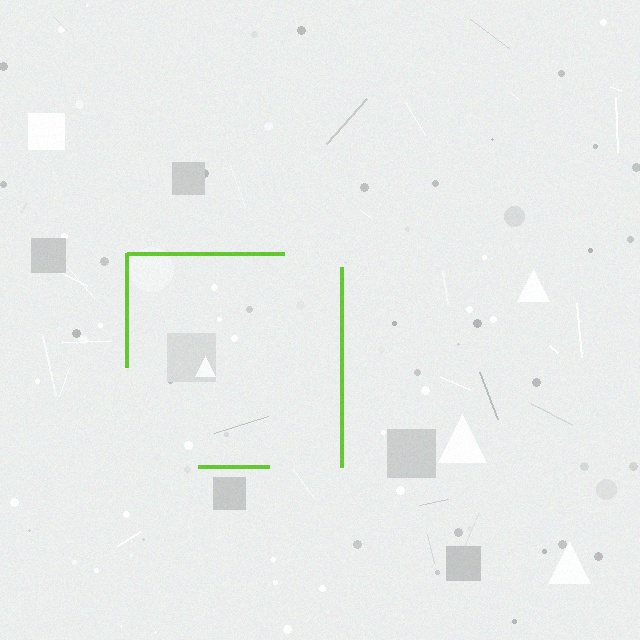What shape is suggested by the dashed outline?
The dashed outline suggests a square.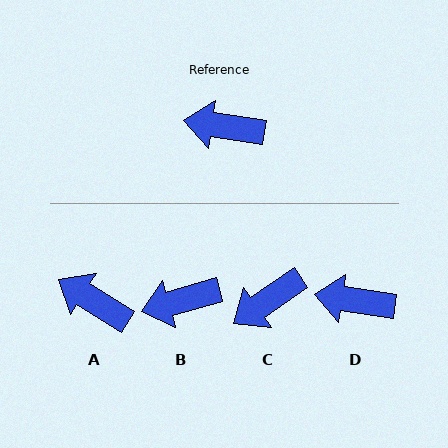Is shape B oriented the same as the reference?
No, it is off by about 24 degrees.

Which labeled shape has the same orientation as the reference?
D.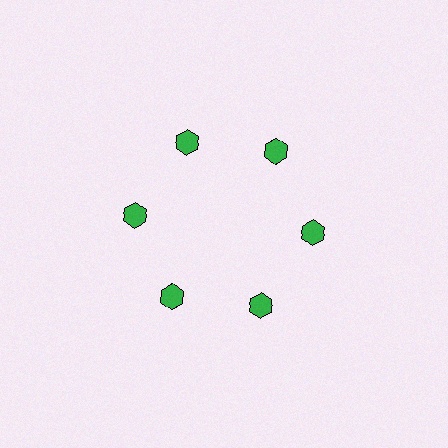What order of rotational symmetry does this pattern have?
This pattern has 6-fold rotational symmetry.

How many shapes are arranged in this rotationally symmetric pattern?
There are 6 shapes, arranged in 6 groups of 1.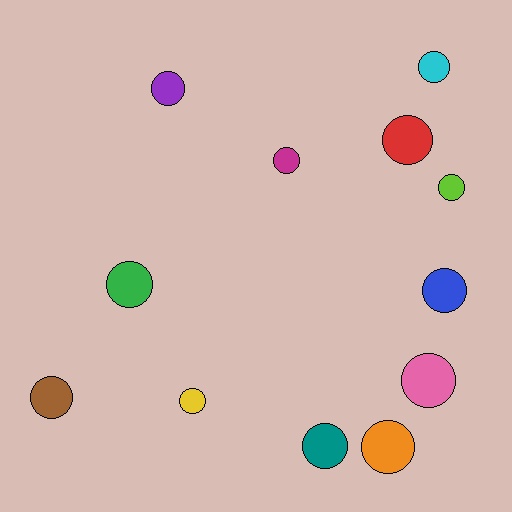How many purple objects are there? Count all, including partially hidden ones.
There is 1 purple object.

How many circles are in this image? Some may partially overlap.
There are 12 circles.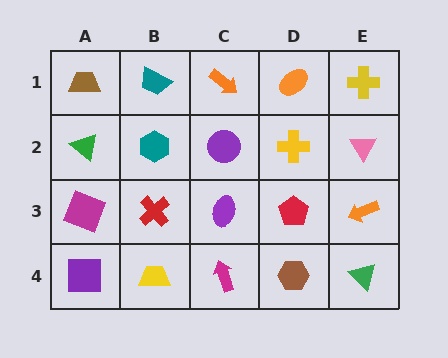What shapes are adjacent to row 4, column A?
A magenta square (row 3, column A), a yellow trapezoid (row 4, column B).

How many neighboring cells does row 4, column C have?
3.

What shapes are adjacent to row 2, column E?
A yellow cross (row 1, column E), an orange arrow (row 3, column E), a yellow cross (row 2, column D).